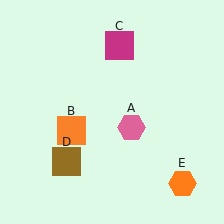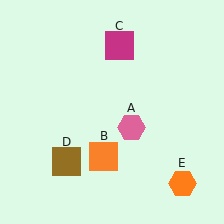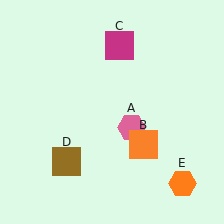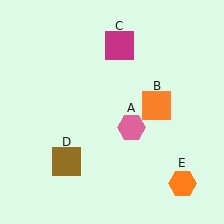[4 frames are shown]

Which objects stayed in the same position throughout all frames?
Pink hexagon (object A) and magenta square (object C) and brown square (object D) and orange hexagon (object E) remained stationary.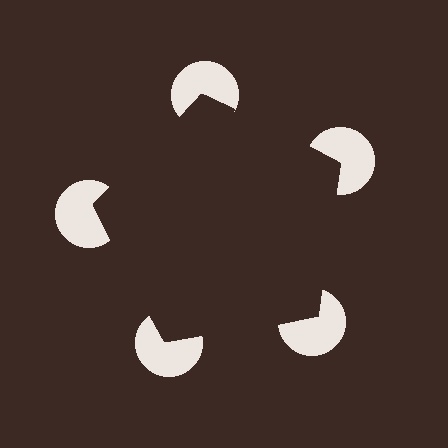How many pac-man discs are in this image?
There are 5 — one at each vertex of the illusory pentagon.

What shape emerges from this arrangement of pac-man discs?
An illusory pentagon — its edges are inferred from the aligned wedge cuts in the pac-man discs, not physically drawn.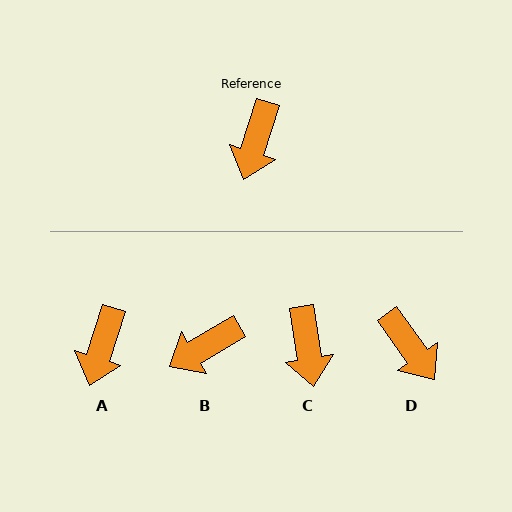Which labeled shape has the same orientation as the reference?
A.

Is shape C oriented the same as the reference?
No, it is off by about 27 degrees.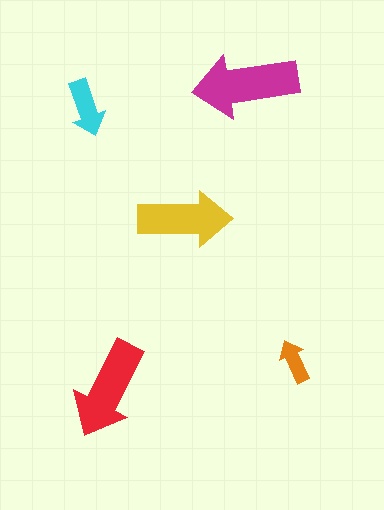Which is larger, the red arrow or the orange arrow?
The red one.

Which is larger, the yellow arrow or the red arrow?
The red one.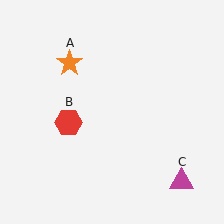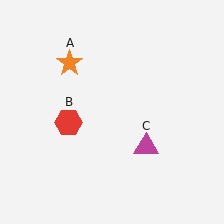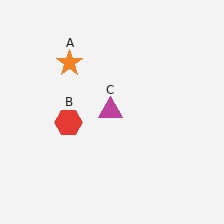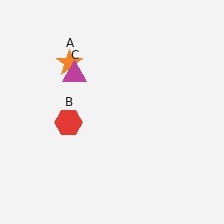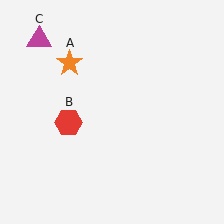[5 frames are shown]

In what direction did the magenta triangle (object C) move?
The magenta triangle (object C) moved up and to the left.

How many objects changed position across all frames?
1 object changed position: magenta triangle (object C).